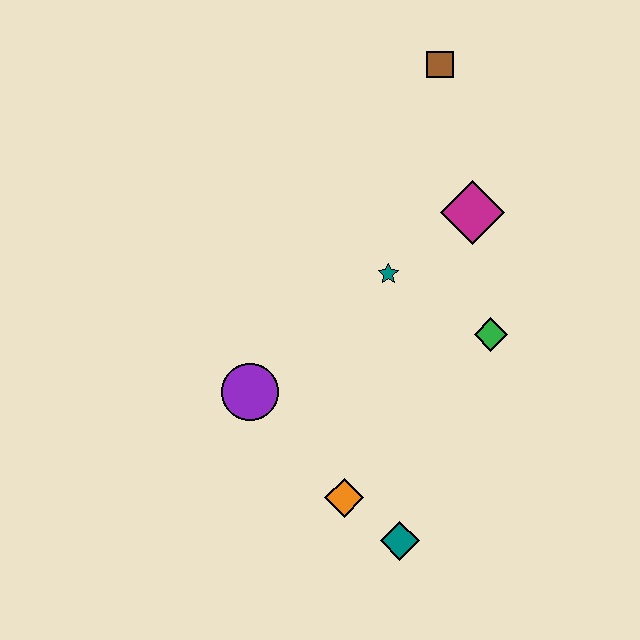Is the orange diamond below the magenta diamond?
Yes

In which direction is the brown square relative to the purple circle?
The brown square is above the purple circle.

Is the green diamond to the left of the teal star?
No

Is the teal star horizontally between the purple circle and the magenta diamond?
Yes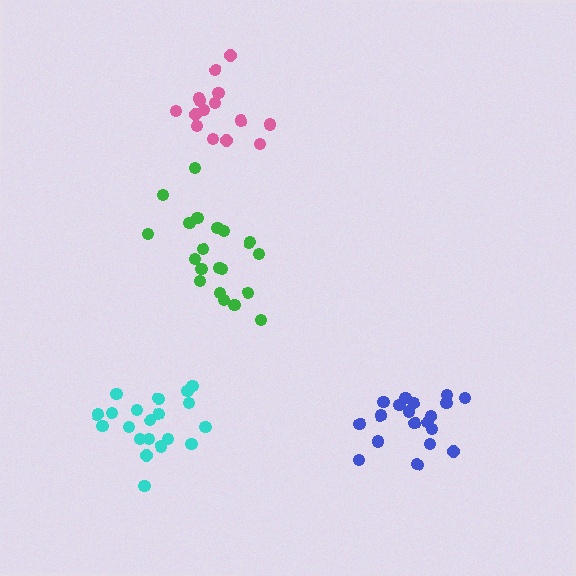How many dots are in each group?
Group 1: 15 dots, Group 2: 19 dots, Group 3: 20 dots, Group 4: 20 dots (74 total).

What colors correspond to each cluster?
The clusters are colored: pink, blue, green, cyan.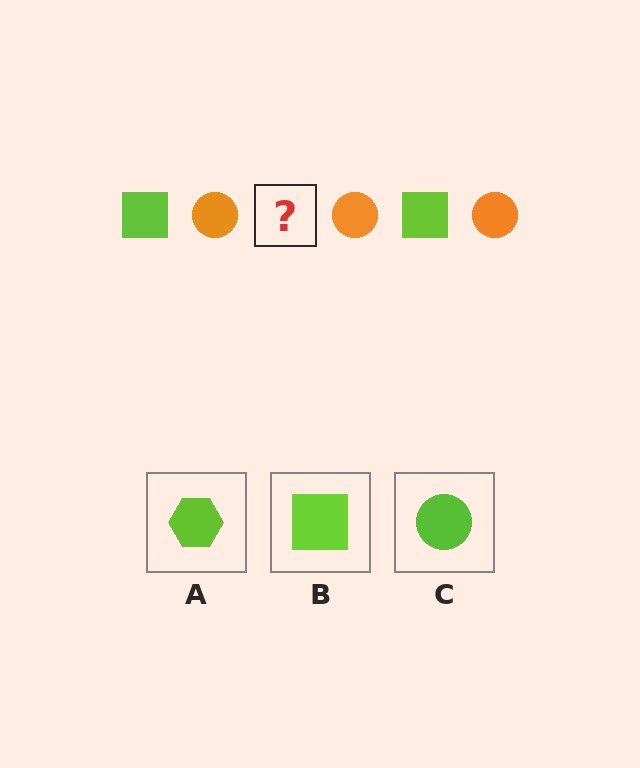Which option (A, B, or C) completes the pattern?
B.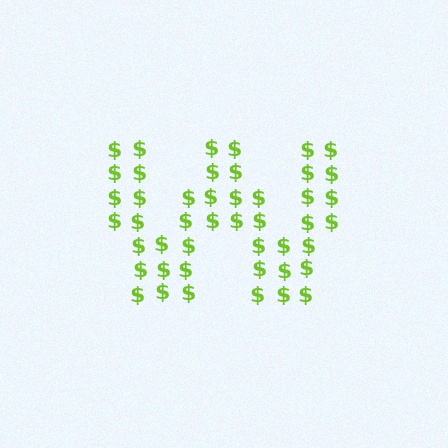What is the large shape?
The large shape is the letter W.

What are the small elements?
The small elements are dollar signs.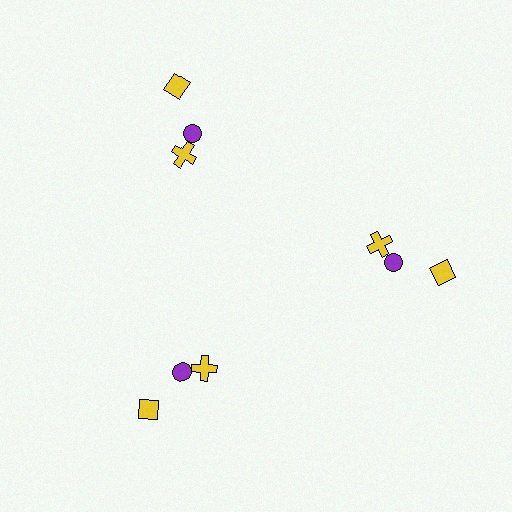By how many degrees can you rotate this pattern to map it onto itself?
The pattern maps onto itself every 120 degrees of rotation.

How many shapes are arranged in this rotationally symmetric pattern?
There are 9 shapes, arranged in 3 groups of 3.